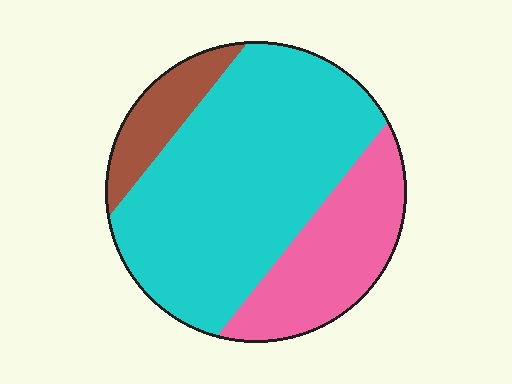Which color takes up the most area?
Cyan, at roughly 65%.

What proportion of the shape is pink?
Pink takes up about one quarter (1/4) of the shape.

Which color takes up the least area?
Brown, at roughly 10%.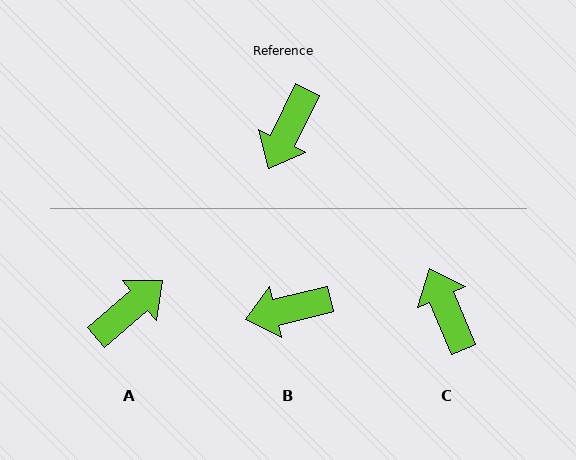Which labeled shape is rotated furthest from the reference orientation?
A, about 157 degrees away.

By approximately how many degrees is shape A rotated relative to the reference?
Approximately 157 degrees counter-clockwise.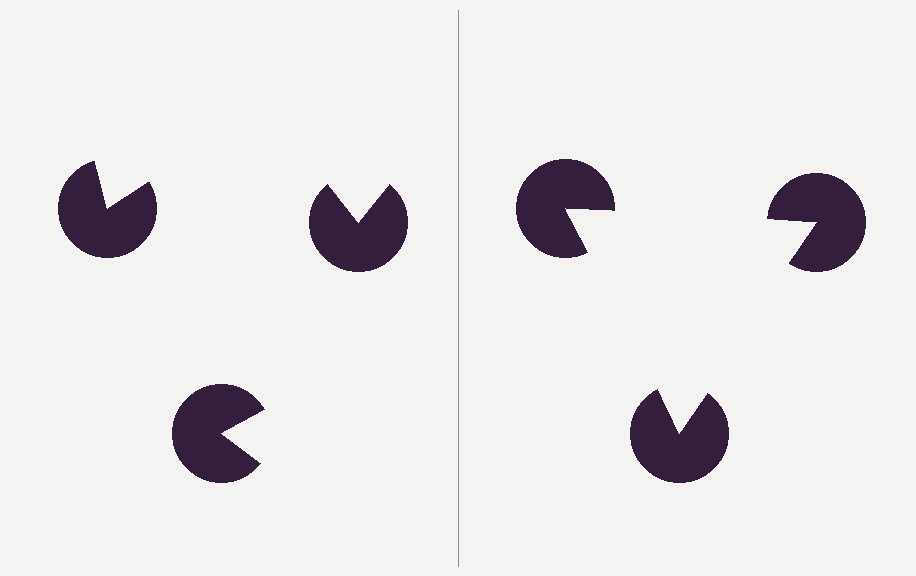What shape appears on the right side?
An illusory triangle.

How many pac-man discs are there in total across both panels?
6 — 3 on each side.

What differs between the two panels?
The pac-man discs are positioned identically on both sides; only the wedge orientations differ. On the right they align to a triangle; on the left they are misaligned.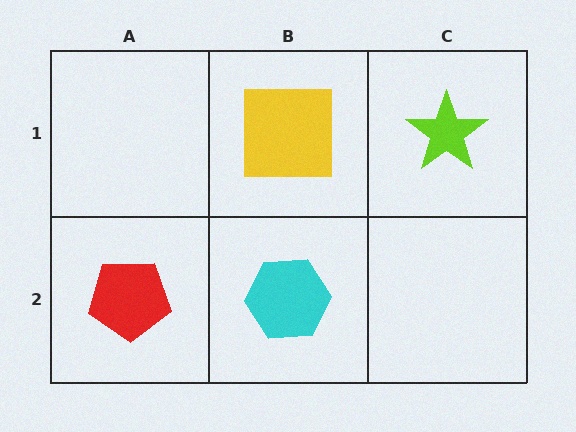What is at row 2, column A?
A red pentagon.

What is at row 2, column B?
A cyan hexagon.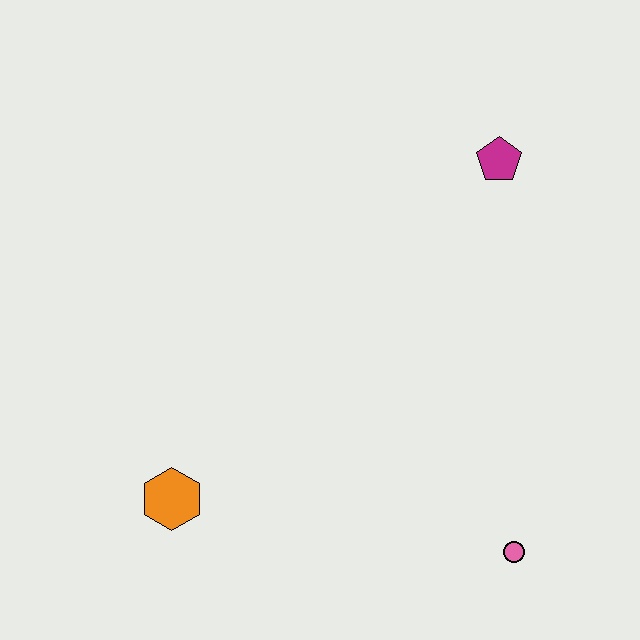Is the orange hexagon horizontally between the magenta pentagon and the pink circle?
No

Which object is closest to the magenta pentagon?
The pink circle is closest to the magenta pentagon.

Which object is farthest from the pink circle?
The magenta pentagon is farthest from the pink circle.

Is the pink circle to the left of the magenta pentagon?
No